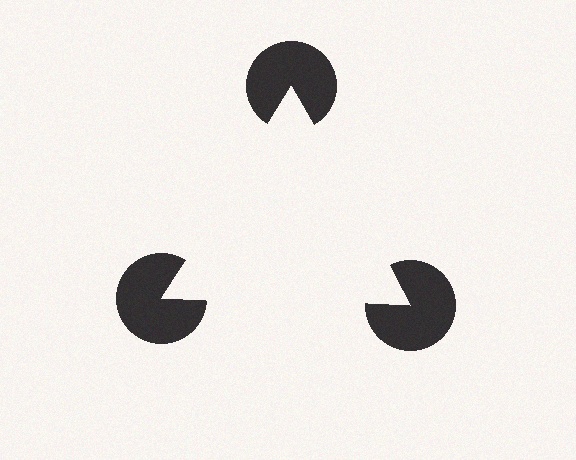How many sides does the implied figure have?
3 sides.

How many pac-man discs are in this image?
There are 3 — one at each vertex of the illusory triangle.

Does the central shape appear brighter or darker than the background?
It typically appears slightly brighter than the background, even though no actual brightness change is drawn.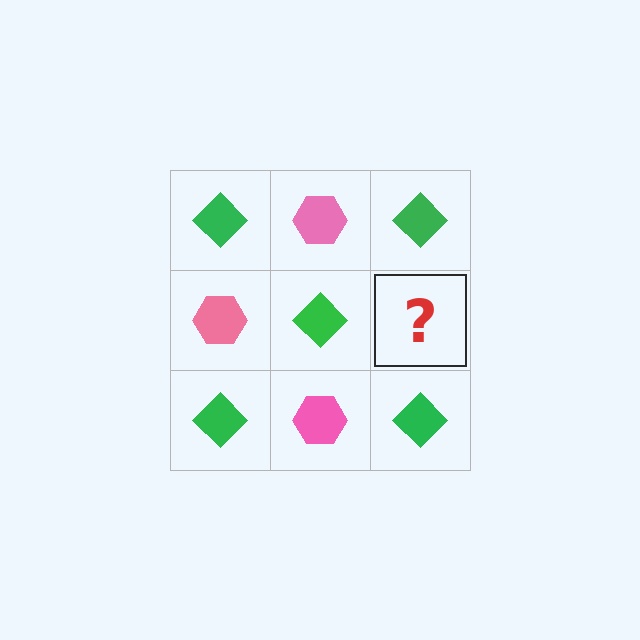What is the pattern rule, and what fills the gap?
The rule is that it alternates green diamond and pink hexagon in a checkerboard pattern. The gap should be filled with a pink hexagon.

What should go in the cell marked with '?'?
The missing cell should contain a pink hexagon.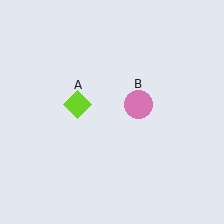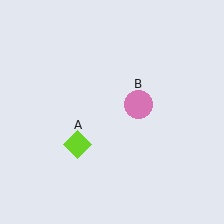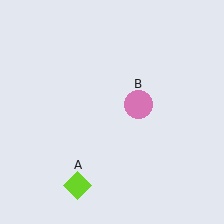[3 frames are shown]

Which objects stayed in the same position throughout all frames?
Pink circle (object B) remained stationary.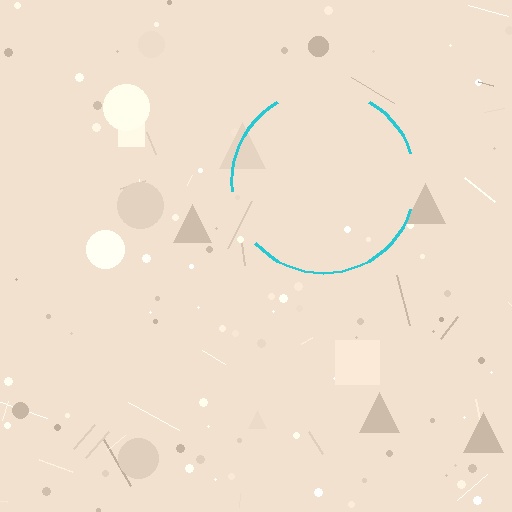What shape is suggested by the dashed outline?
The dashed outline suggests a circle.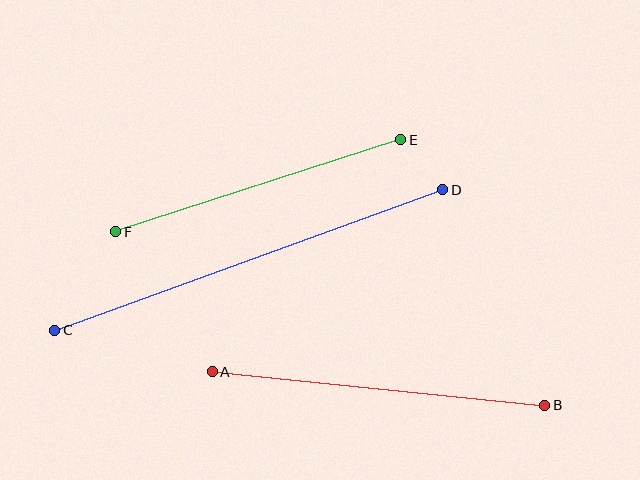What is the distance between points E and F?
The distance is approximately 299 pixels.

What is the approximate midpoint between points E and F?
The midpoint is at approximately (258, 186) pixels.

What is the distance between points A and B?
The distance is approximately 334 pixels.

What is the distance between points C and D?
The distance is approximately 413 pixels.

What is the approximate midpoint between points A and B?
The midpoint is at approximately (378, 389) pixels.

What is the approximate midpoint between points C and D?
The midpoint is at approximately (249, 260) pixels.